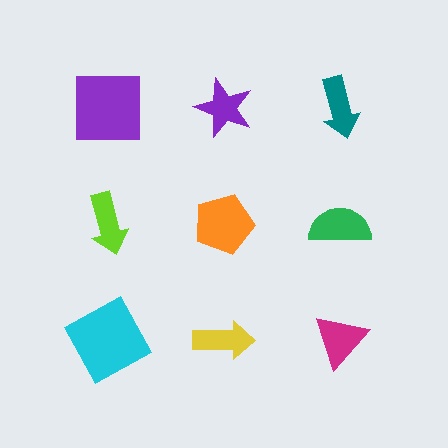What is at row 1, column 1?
A purple square.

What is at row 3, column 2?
A yellow arrow.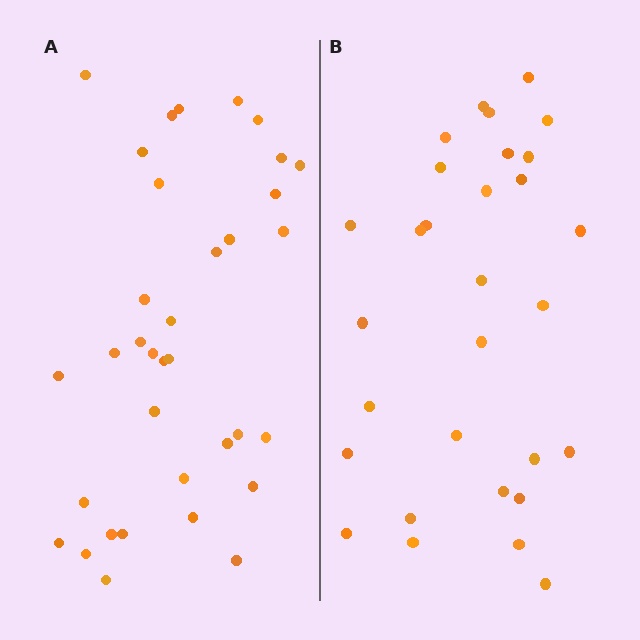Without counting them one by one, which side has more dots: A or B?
Region A (the left region) has more dots.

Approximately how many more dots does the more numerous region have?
Region A has about 5 more dots than region B.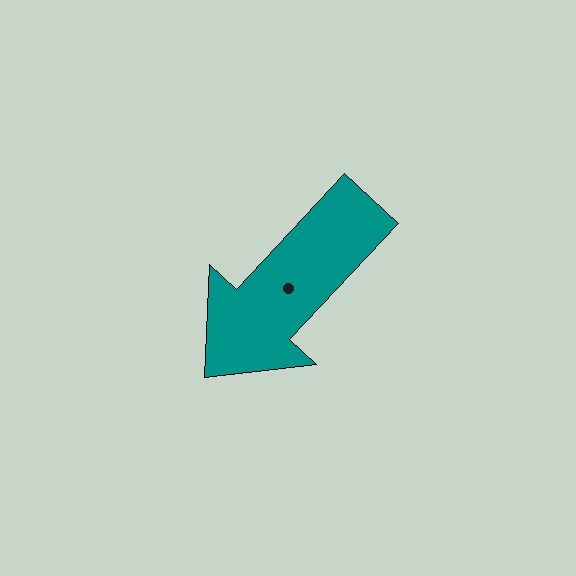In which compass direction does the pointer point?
Southwest.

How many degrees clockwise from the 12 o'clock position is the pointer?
Approximately 223 degrees.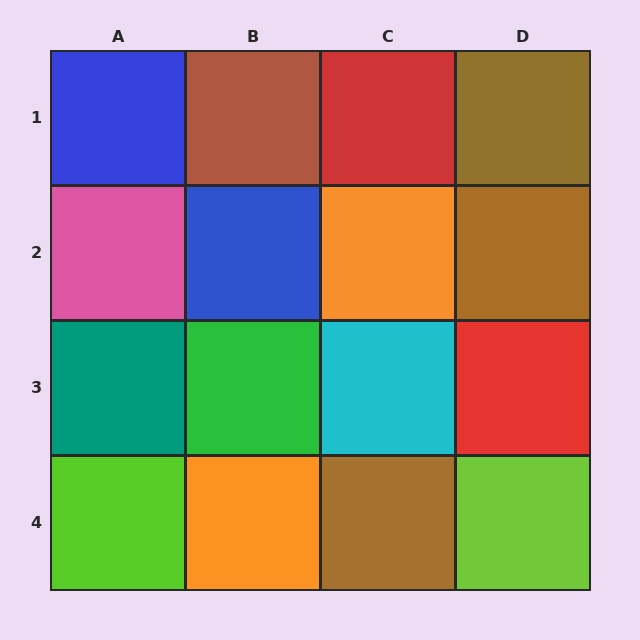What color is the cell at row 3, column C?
Cyan.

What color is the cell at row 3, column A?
Teal.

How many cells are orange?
2 cells are orange.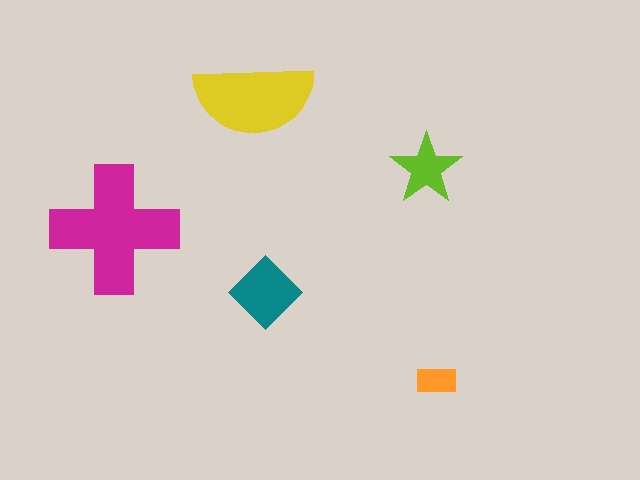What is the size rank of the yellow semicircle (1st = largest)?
2nd.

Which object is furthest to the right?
The orange rectangle is rightmost.